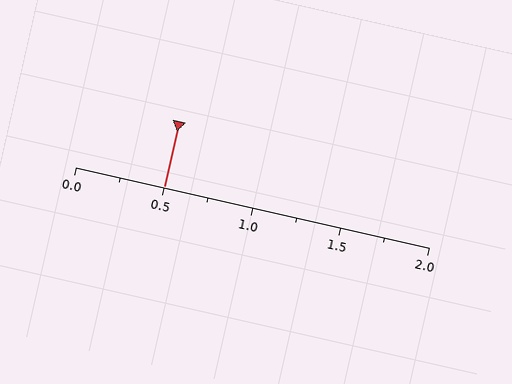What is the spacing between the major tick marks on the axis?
The major ticks are spaced 0.5 apart.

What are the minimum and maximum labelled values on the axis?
The axis runs from 0.0 to 2.0.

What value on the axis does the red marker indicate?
The marker indicates approximately 0.5.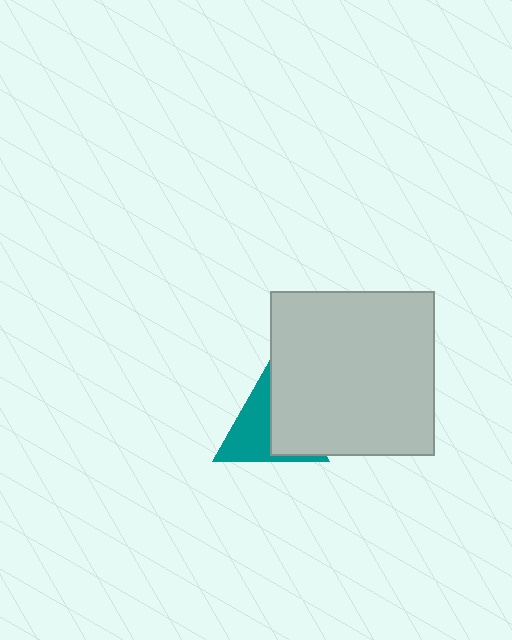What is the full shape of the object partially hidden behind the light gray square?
The partially hidden object is a teal triangle.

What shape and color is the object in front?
The object in front is a light gray square.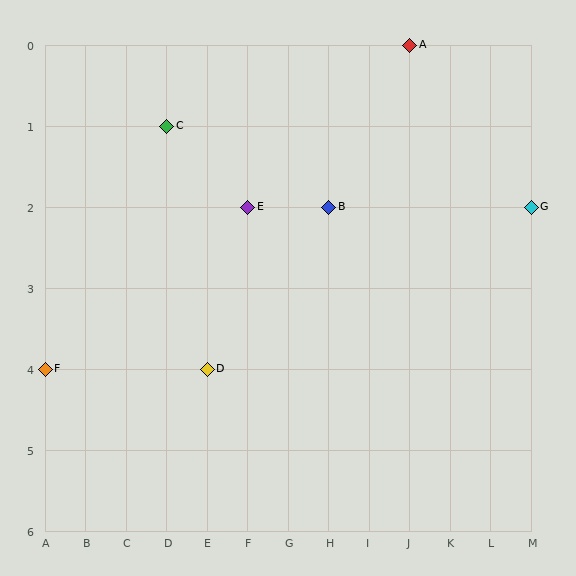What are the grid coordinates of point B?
Point B is at grid coordinates (H, 2).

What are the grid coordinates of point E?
Point E is at grid coordinates (F, 2).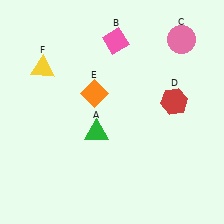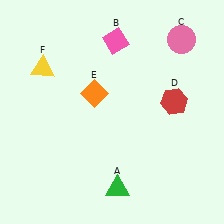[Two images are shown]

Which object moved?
The green triangle (A) moved down.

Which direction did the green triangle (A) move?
The green triangle (A) moved down.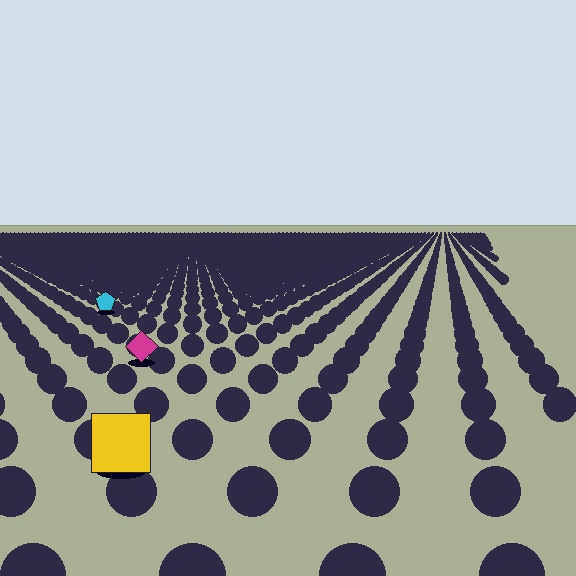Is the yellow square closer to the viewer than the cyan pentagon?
Yes. The yellow square is closer — you can tell from the texture gradient: the ground texture is coarser near it.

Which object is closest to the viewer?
The yellow square is closest. The texture marks near it are larger and more spread out.